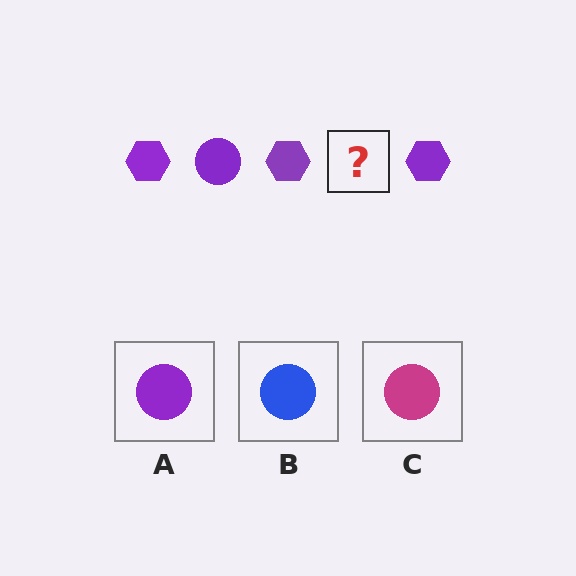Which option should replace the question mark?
Option A.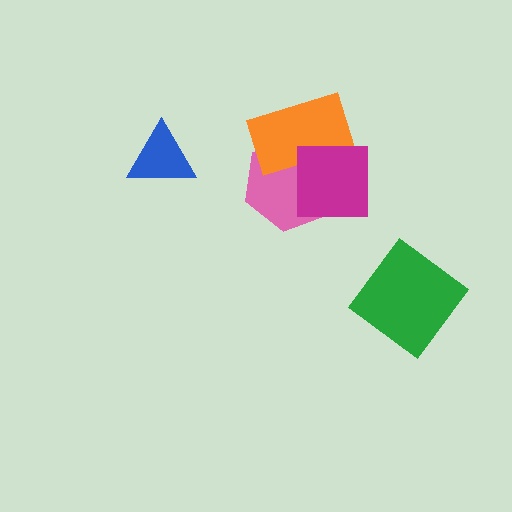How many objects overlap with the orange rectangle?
2 objects overlap with the orange rectangle.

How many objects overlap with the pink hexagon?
2 objects overlap with the pink hexagon.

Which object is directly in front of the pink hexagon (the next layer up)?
The orange rectangle is directly in front of the pink hexagon.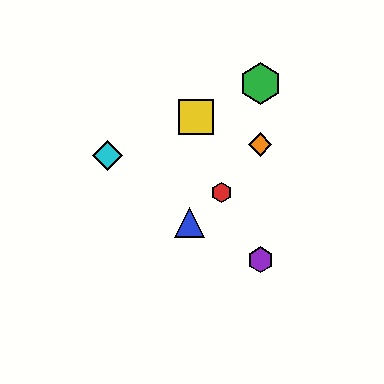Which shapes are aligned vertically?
The green hexagon, the purple hexagon, the orange diamond are aligned vertically.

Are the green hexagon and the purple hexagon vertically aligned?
Yes, both are at x≈260.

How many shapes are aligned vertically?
3 shapes (the green hexagon, the purple hexagon, the orange diamond) are aligned vertically.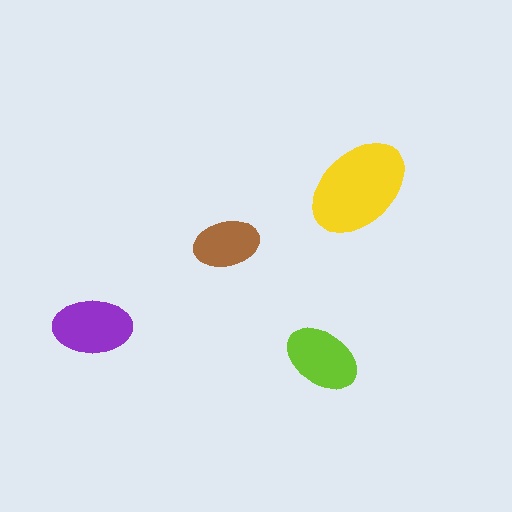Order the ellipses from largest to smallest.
the yellow one, the purple one, the lime one, the brown one.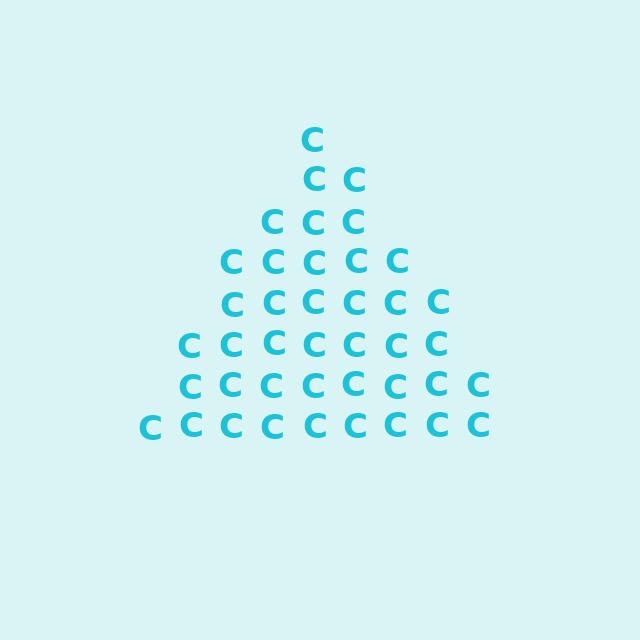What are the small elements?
The small elements are letter C's.